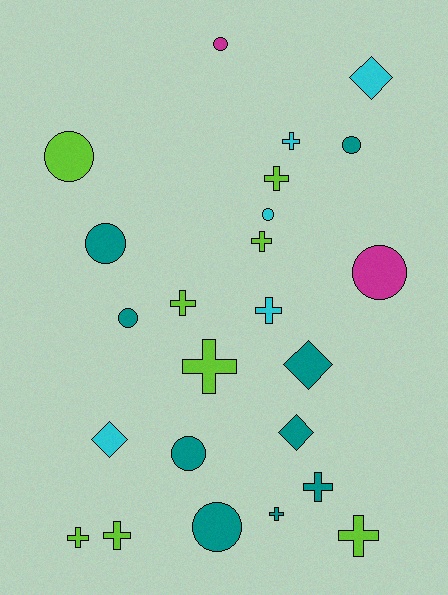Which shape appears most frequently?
Cross, with 11 objects.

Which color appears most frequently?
Teal, with 9 objects.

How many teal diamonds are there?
There are 2 teal diamonds.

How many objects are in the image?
There are 24 objects.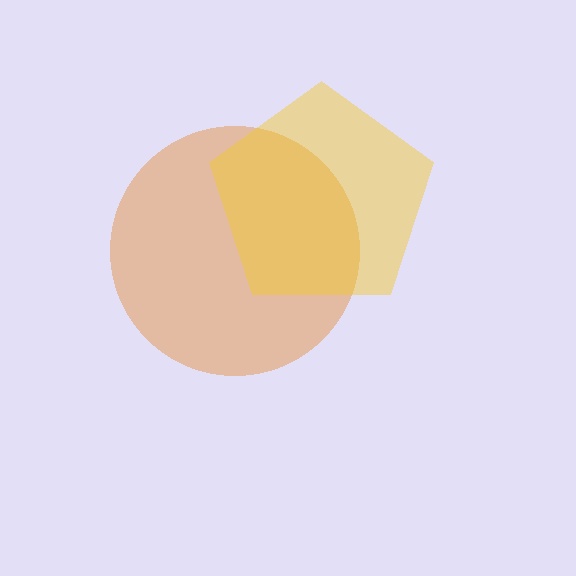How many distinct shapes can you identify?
There are 2 distinct shapes: an orange circle, a yellow pentagon.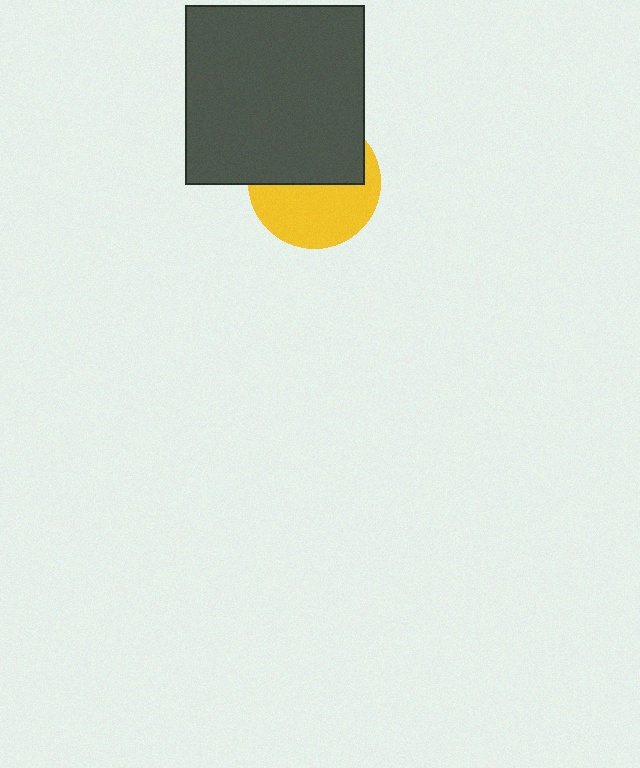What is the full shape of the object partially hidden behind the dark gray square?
The partially hidden object is a yellow circle.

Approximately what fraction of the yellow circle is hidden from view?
Roughly 49% of the yellow circle is hidden behind the dark gray square.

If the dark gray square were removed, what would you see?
You would see the complete yellow circle.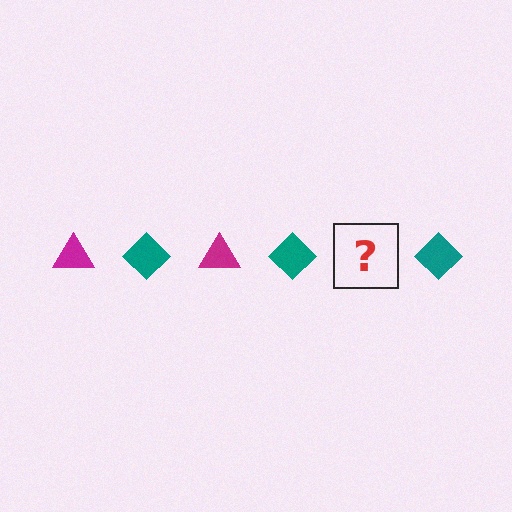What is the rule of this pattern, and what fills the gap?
The rule is that the pattern alternates between magenta triangle and teal diamond. The gap should be filled with a magenta triangle.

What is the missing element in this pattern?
The missing element is a magenta triangle.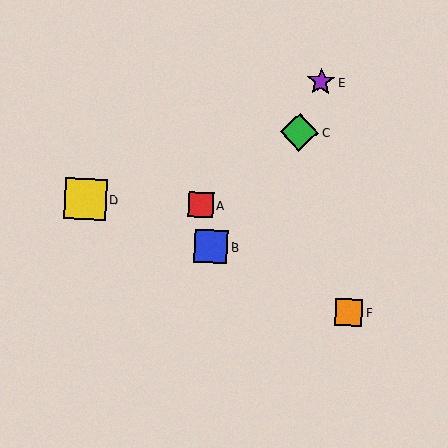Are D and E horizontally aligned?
No, D is at y≈199 and E is at y≈82.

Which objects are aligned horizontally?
Objects A, D are aligned horizontally.